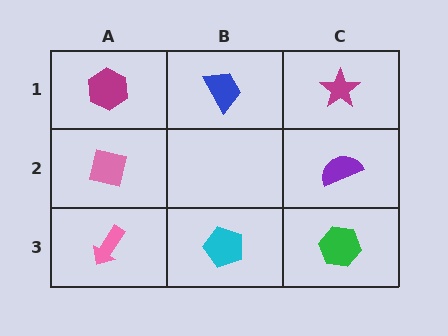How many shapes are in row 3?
3 shapes.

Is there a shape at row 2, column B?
No, that cell is empty.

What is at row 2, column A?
A pink square.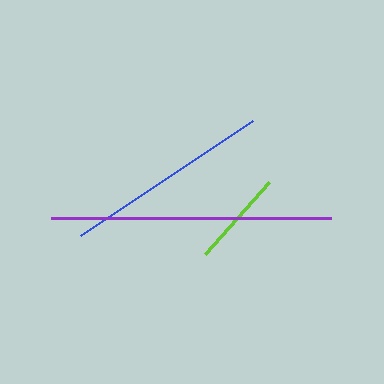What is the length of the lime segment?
The lime segment is approximately 97 pixels long.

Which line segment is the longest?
The purple line is the longest at approximately 280 pixels.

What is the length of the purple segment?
The purple segment is approximately 280 pixels long.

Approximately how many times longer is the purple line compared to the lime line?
The purple line is approximately 2.9 times the length of the lime line.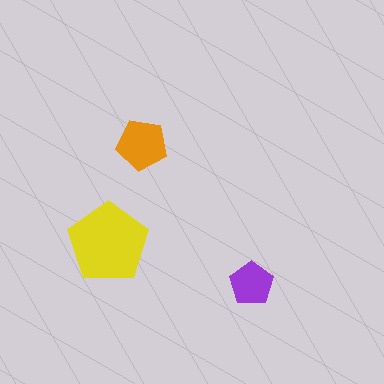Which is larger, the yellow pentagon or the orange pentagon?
The yellow one.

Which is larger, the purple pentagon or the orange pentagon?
The orange one.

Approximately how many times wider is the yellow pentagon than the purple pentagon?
About 2 times wider.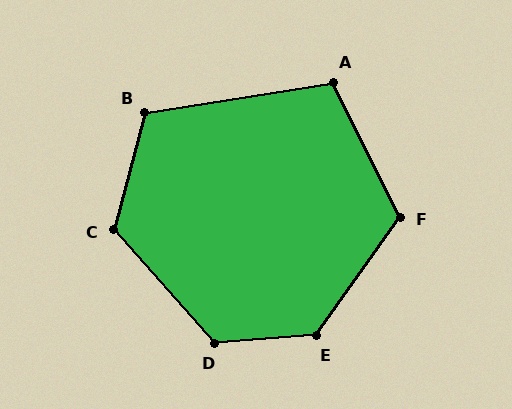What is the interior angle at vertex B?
Approximately 114 degrees (obtuse).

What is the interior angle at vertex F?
Approximately 118 degrees (obtuse).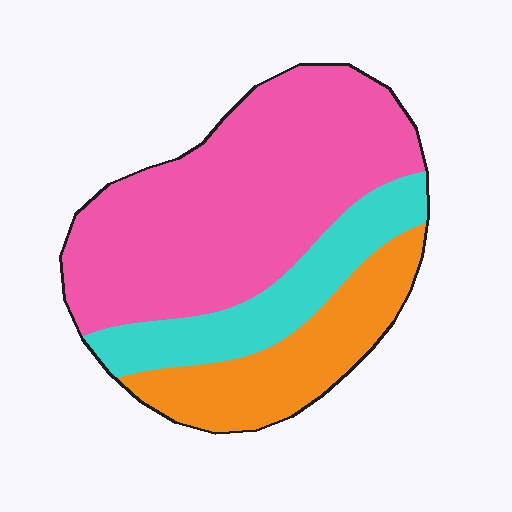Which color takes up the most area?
Pink, at roughly 55%.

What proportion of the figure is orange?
Orange takes up less than a quarter of the figure.